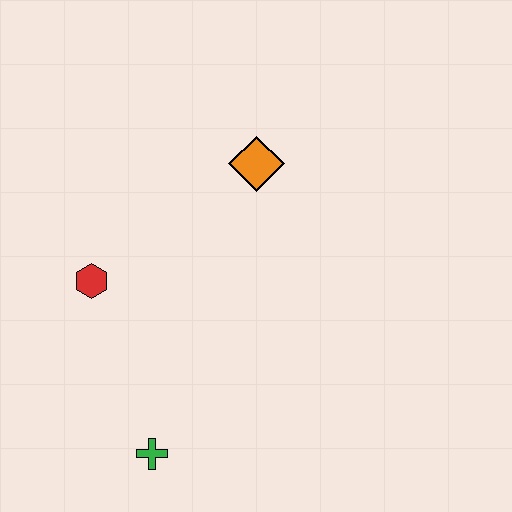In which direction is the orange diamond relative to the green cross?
The orange diamond is above the green cross.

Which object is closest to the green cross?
The red hexagon is closest to the green cross.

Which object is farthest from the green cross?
The orange diamond is farthest from the green cross.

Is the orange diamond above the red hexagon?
Yes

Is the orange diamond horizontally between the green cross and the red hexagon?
No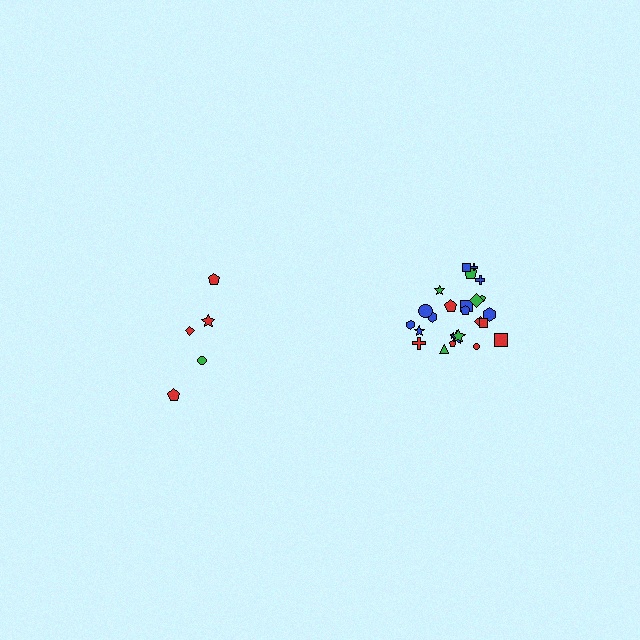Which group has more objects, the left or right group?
The right group.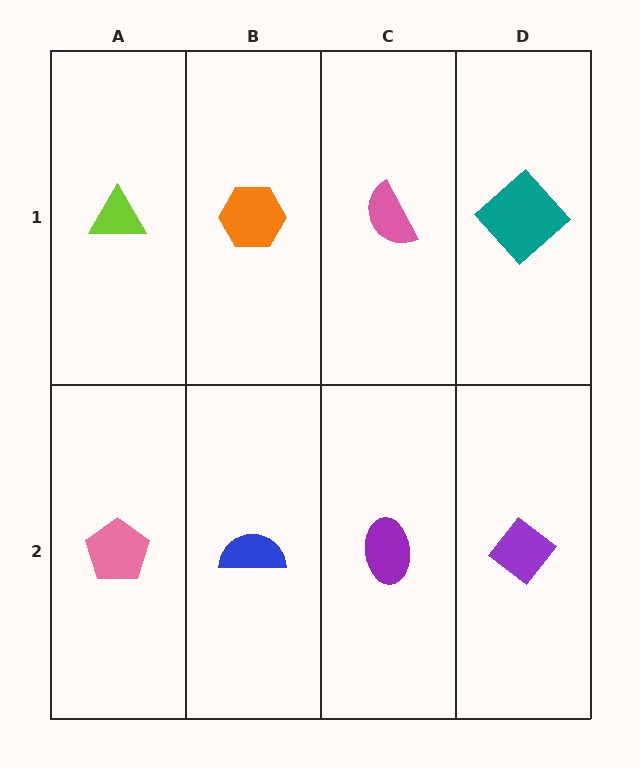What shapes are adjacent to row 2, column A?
A lime triangle (row 1, column A), a blue semicircle (row 2, column B).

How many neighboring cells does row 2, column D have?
2.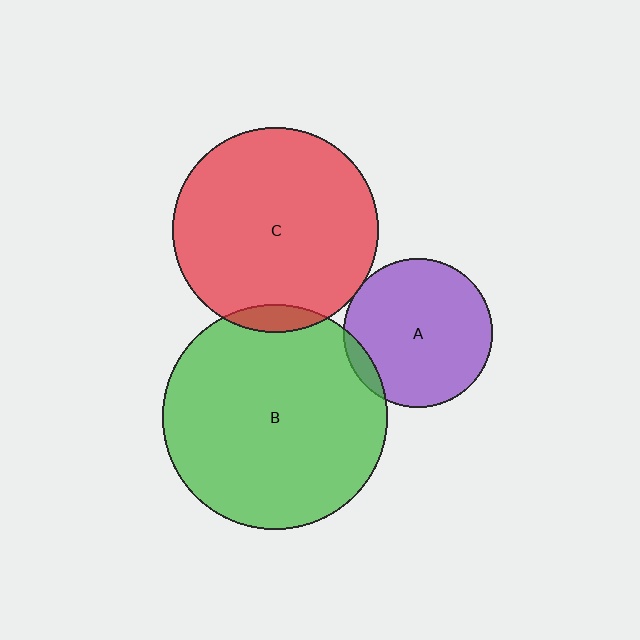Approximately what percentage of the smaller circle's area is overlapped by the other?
Approximately 5%.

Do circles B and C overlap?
Yes.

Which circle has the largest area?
Circle B (green).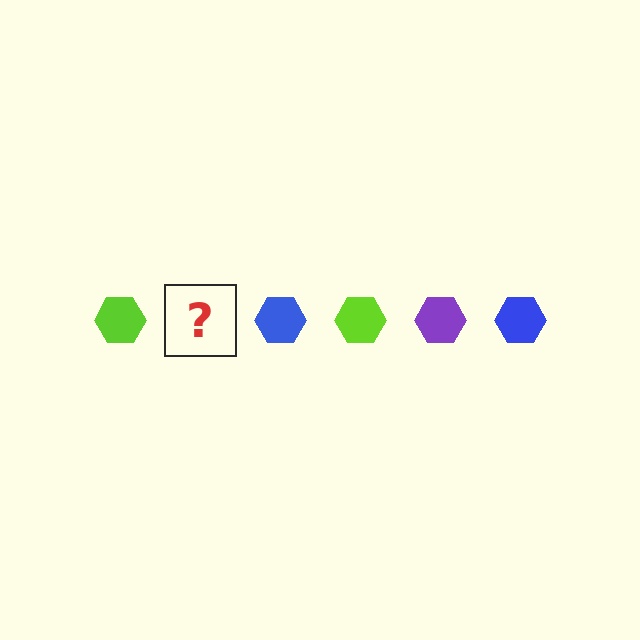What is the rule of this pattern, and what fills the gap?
The rule is that the pattern cycles through lime, purple, blue hexagons. The gap should be filled with a purple hexagon.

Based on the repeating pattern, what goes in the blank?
The blank should be a purple hexagon.